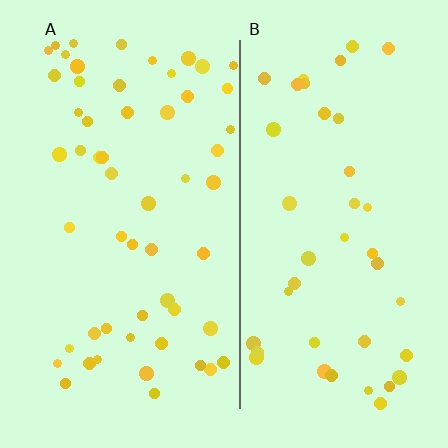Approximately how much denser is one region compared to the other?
Approximately 1.4× — region A over region B.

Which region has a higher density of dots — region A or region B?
A (the left).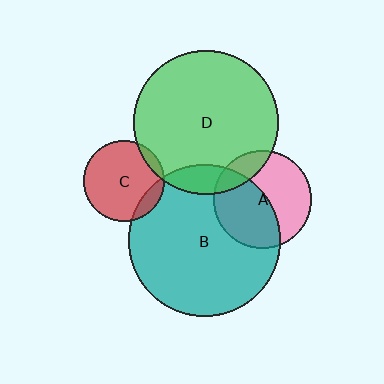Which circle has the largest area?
Circle B (teal).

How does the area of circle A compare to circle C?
Approximately 1.4 times.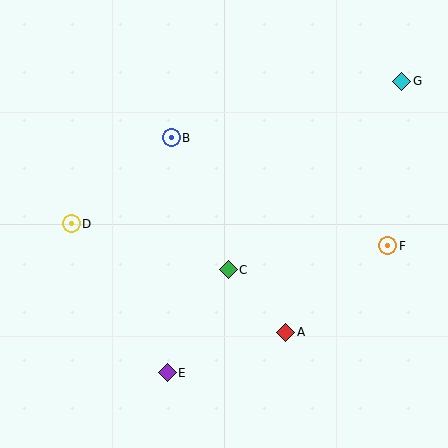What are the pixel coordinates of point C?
Point C is at (228, 270).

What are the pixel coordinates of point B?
Point B is at (171, 138).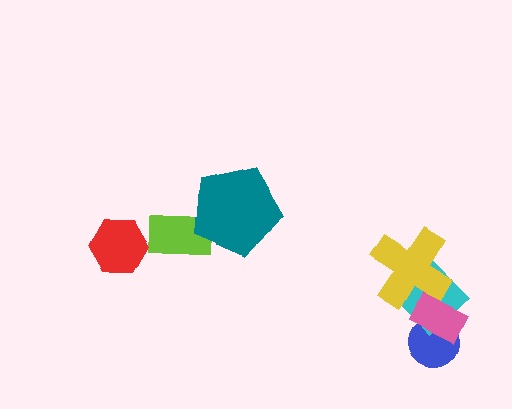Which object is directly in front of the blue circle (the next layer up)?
The cyan diamond is directly in front of the blue circle.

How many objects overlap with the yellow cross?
2 objects overlap with the yellow cross.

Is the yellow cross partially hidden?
Yes, it is partially covered by another shape.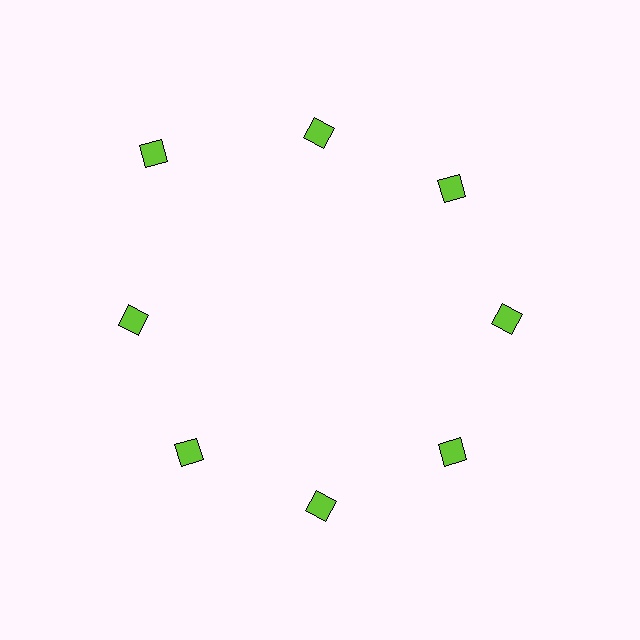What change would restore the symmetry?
The symmetry would be restored by moving it inward, back onto the ring so that all 8 diamonds sit at equal angles and equal distance from the center.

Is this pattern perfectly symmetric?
No. The 8 lime diamonds are arranged in a ring, but one element near the 10 o'clock position is pushed outward from the center, breaking the 8-fold rotational symmetry.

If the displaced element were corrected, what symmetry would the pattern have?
It would have 8-fold rotational symmetry — the pattern would map onto itself every 45 degrees.